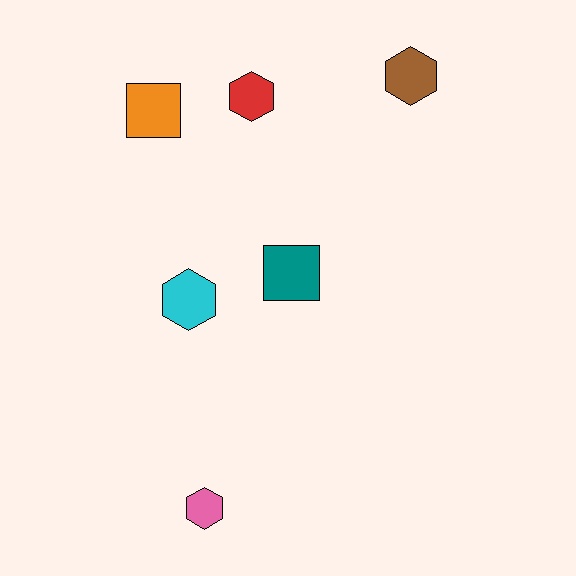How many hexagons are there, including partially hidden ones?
There are 4 hexagons.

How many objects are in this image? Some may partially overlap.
There are 6 objects.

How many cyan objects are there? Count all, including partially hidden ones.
There is 1 cyan object.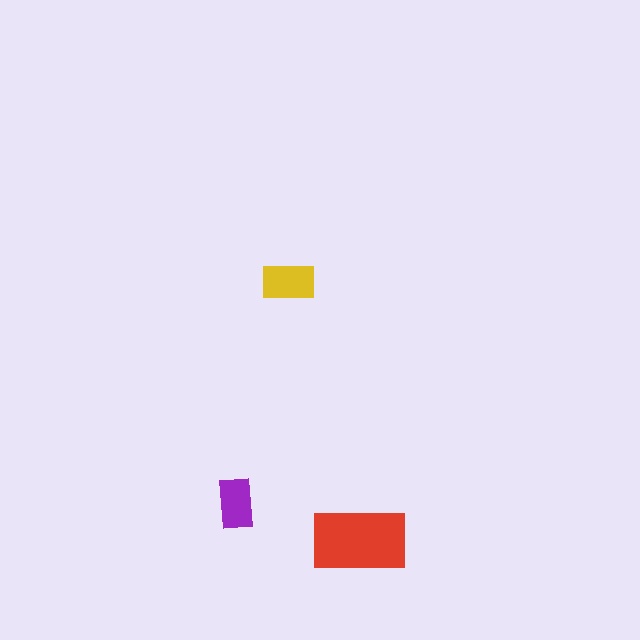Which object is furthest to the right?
The red rectangle is rightmost.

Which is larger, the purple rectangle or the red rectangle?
The red one.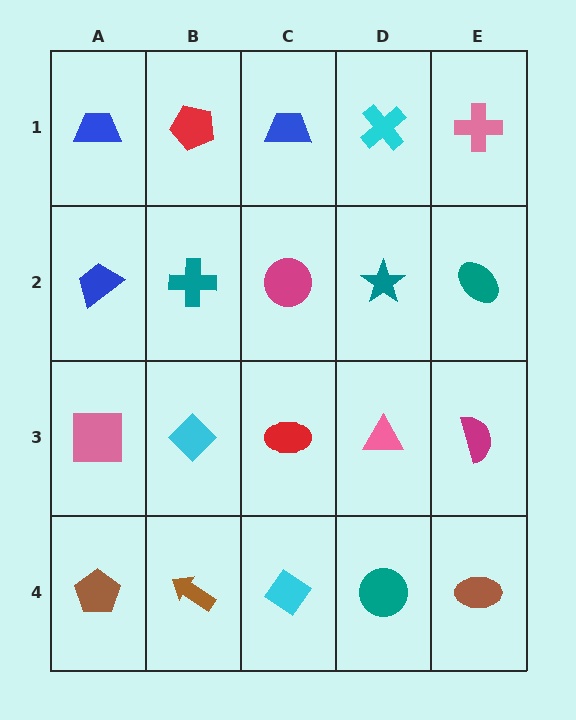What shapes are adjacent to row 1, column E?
A teal ellipse (row 2, column E), a cyan cross (row 1, column D).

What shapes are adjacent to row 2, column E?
A pink cross (row 1, column E), a magenta semicircle (row 3, column E), a teal star (row 2, column D).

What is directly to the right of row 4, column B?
A cyan diamond.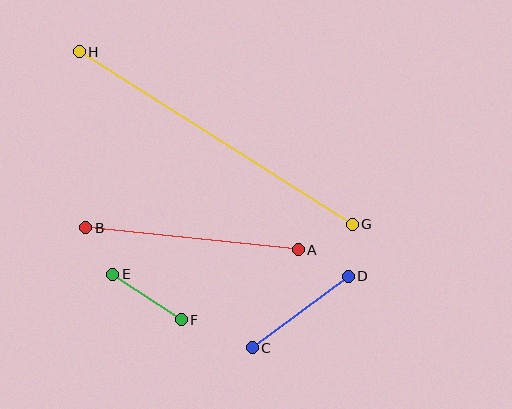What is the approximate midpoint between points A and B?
The midpoint is at approximately (192, 239) pixels.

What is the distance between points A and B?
The distance is approximately 214 pixels.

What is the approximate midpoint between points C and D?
The midpoint is at approximately (300, 312) pixels.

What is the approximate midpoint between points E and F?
The midpoint is at approximately (147, 297) pixels.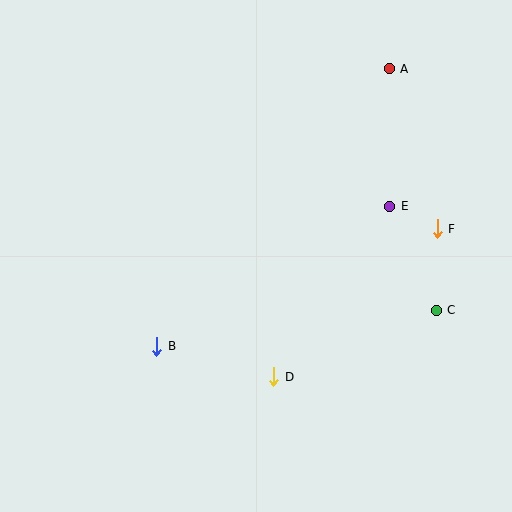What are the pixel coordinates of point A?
Point A is at (389, 69).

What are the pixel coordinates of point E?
Point E is at (390, 206).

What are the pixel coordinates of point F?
Point F is at (437, 229).